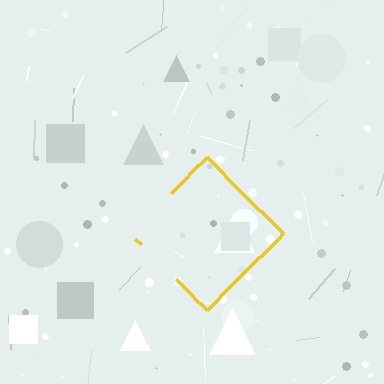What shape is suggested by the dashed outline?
The dashed outline suggests a diamond.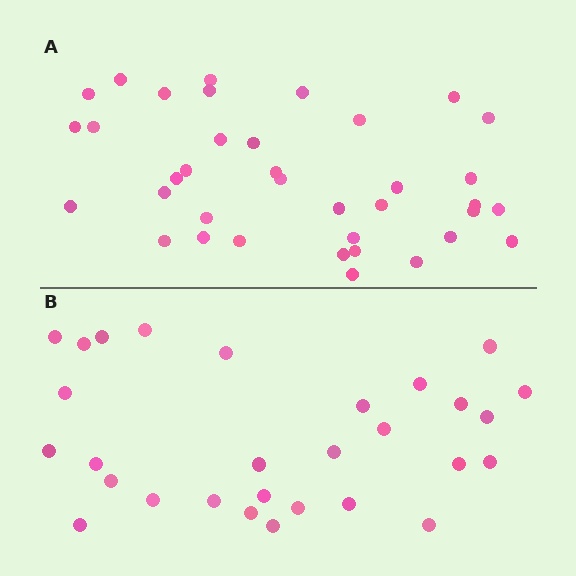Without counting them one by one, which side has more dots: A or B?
Region A (the top region) has more dots.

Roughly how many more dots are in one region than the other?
Region A has roughly 8 or so more dots than region B.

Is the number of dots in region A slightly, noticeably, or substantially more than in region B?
Region A has noticeably more, but not dramatically so. The ratio is roughly 1.3 to 1.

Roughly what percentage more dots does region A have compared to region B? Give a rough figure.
About 30% more.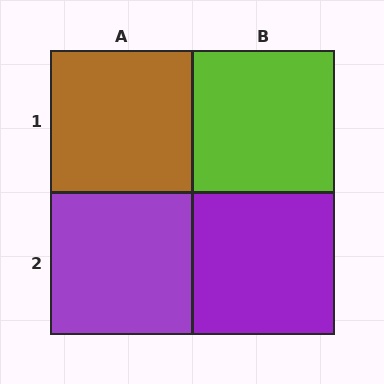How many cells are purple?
2 cells are purple.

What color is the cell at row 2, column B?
Purple.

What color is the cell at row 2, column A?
Purple.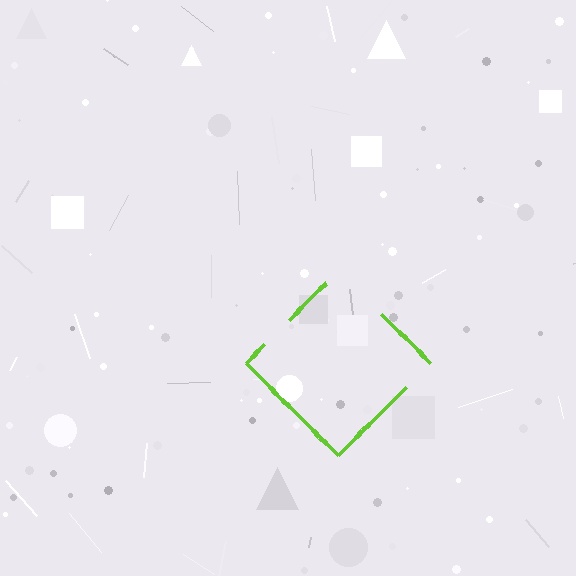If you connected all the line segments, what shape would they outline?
They would outline a diamond.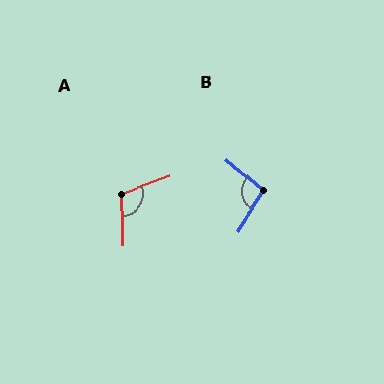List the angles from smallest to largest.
B (97°), A (109°).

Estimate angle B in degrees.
Approximately 97 degrees.